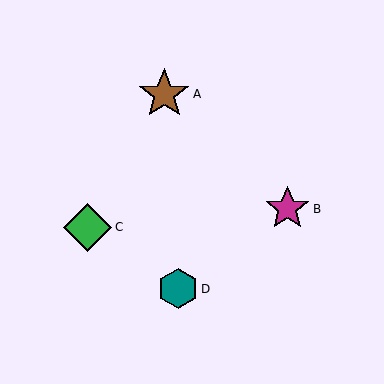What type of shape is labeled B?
Shape B is a magenta star.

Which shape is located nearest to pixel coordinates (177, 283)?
The teal hexagon (labeled D) at (178, 289) is nearest to that location.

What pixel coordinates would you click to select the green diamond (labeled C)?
Click at (88, 227) to select the green diamond C.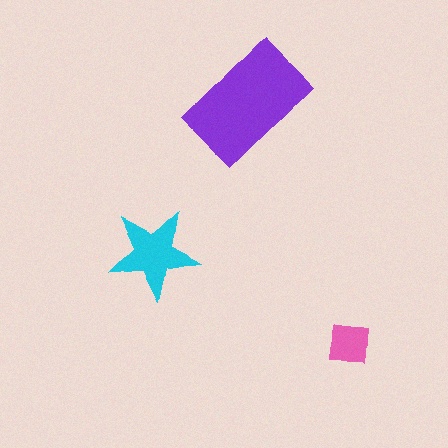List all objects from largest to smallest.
The purple rectangle, the cyan star, the pink square.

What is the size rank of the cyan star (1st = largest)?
2nd.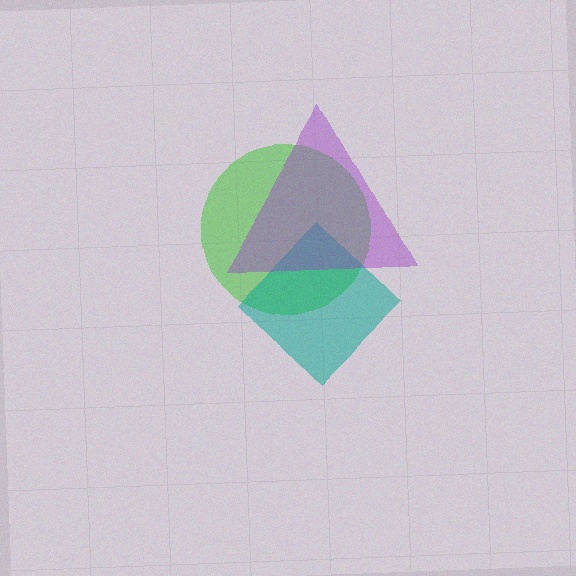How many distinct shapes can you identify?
There are 3 distinct shapes: a green circle, a teal diamond, a purple triangle.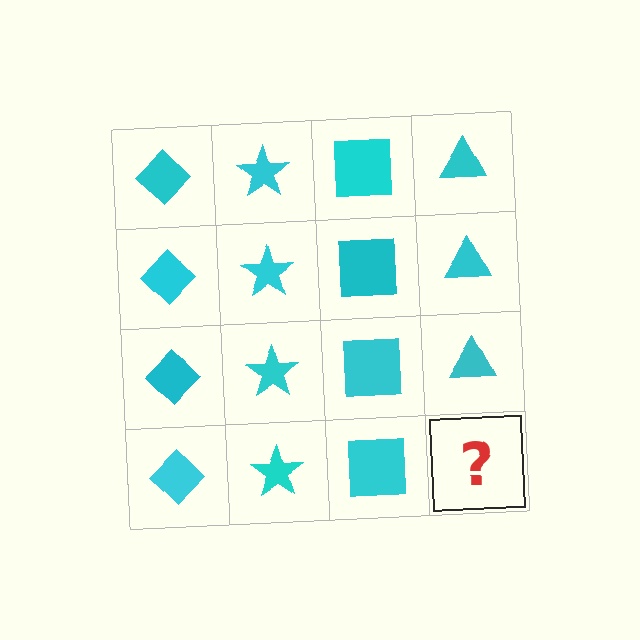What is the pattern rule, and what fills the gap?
The rule is that each column has a consistent shape. The gap should be filled with a cyan triangle.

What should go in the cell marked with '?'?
The missing cell should contain a cyan triangle.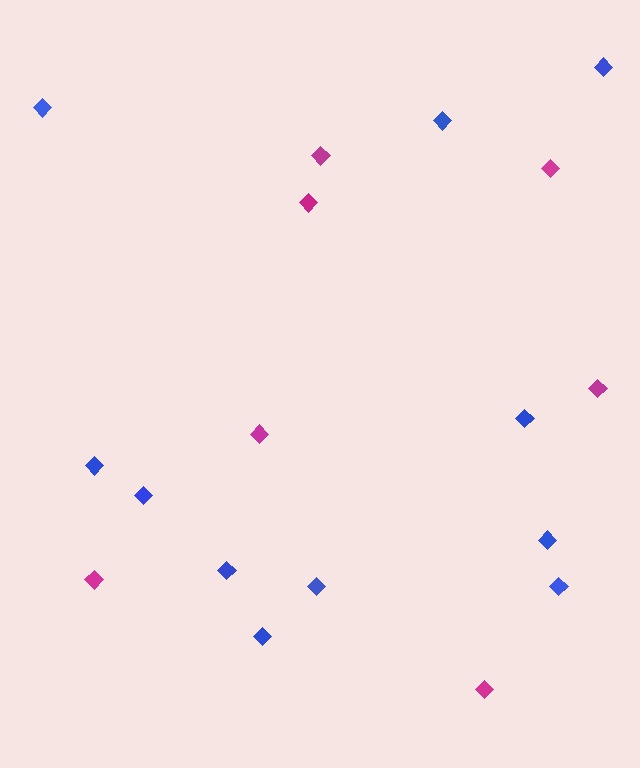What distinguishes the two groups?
There are 2 groups: one group of magenta diamonds (7) and one group of blue diamonds (11).